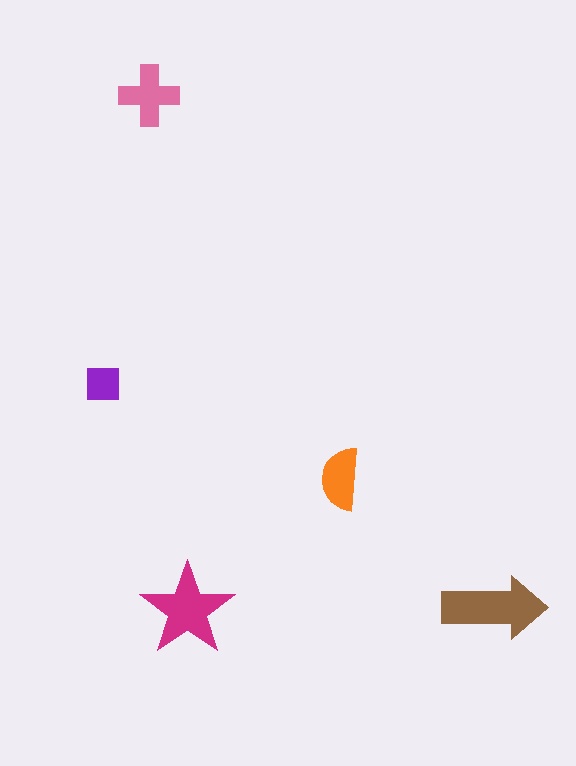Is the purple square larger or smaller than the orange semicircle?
Smaller.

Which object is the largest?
The brown arrow.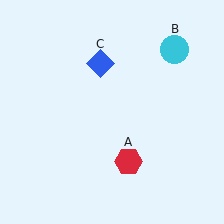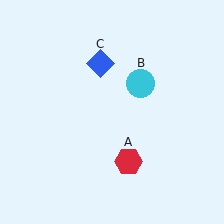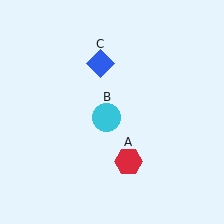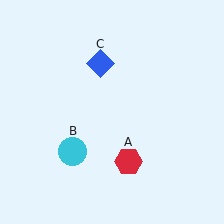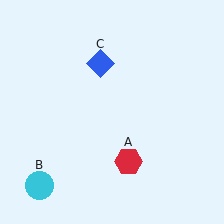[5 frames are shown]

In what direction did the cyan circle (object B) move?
The cyan circle (object B) moved down and to the left.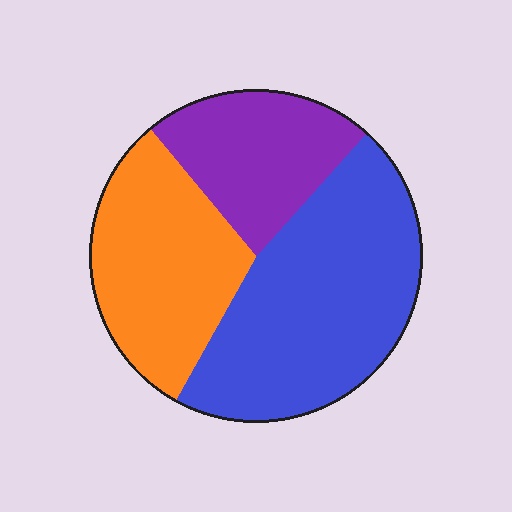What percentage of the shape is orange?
Orange takes up about one third (1/3) of the shape.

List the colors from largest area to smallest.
From largest to smallest: blue, orange, purple.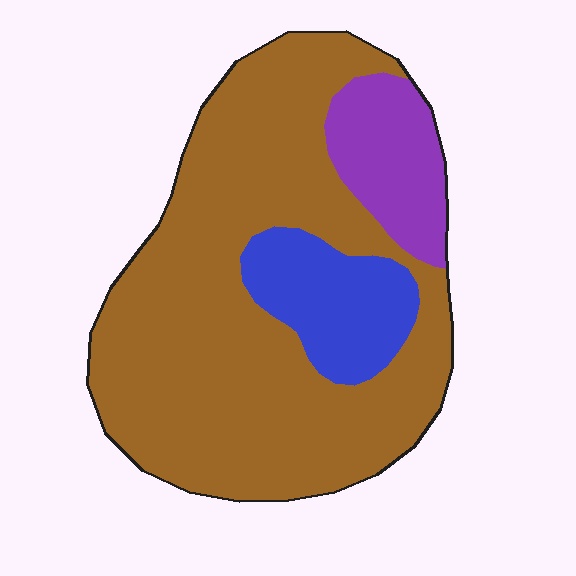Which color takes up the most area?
Brown, at roughly 75%.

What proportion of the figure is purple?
Purple takes up less than a sixth of the figure.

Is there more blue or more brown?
Brown.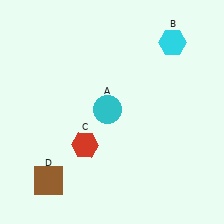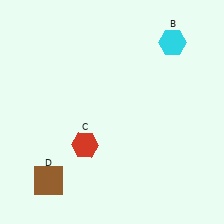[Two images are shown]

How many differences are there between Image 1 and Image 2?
There is 1 difference between the two images.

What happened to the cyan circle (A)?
The cyan circle (A) was removed in Image 2. It was in the top-left area of Image 1.